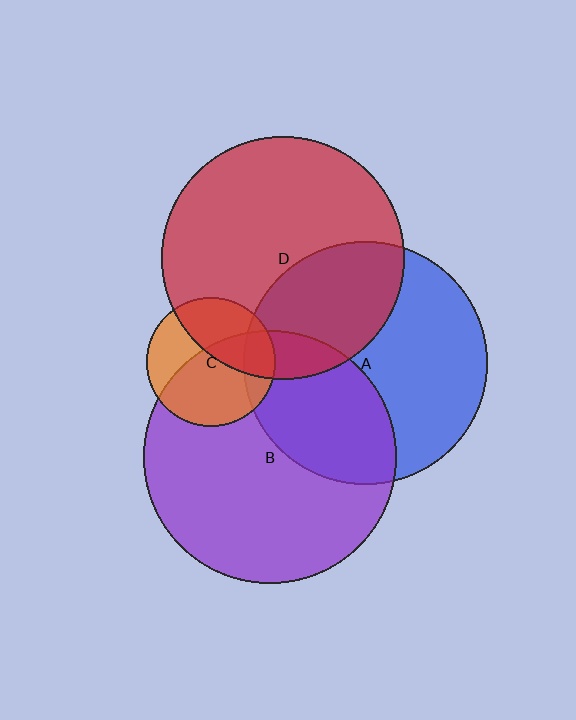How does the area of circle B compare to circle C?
Approximately 3.9 times.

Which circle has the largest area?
Circle B (purple).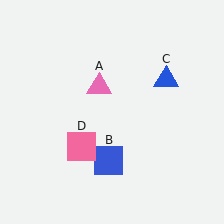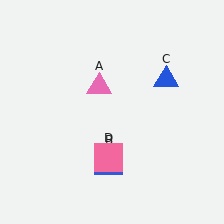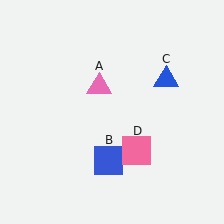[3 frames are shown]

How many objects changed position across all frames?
1 object changed position: pink square (object D).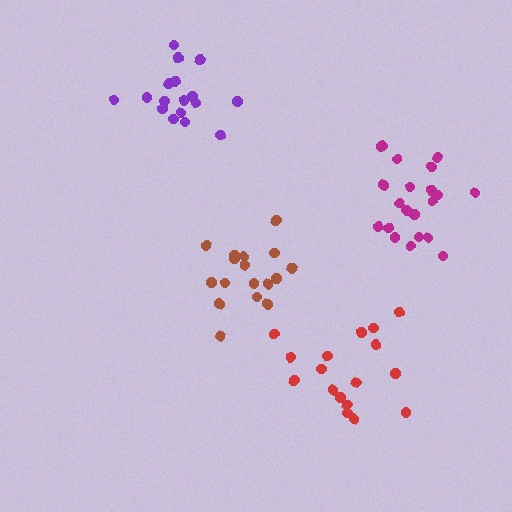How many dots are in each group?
Group 1: 17 dots, Group 2: 17 dots, Group 3: 17 dots, Group 4: 21 dots (72 total).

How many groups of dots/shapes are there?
There are 4 groups.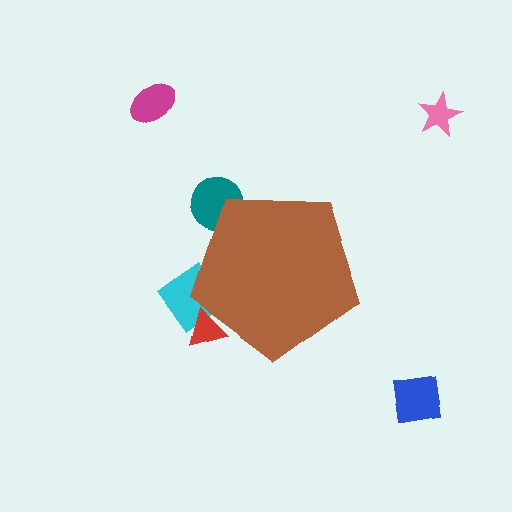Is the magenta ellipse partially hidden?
No, the magenta ellipse is fully visible.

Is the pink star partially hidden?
No, the pink star is fully visible.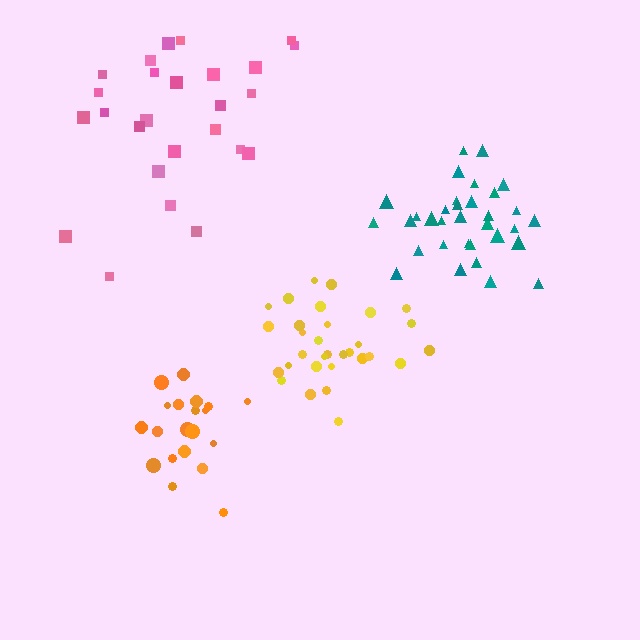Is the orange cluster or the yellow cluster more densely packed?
Orange.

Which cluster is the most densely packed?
Orange.